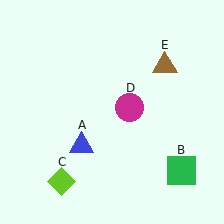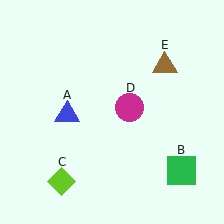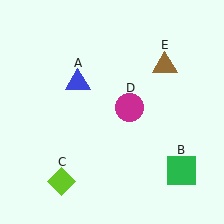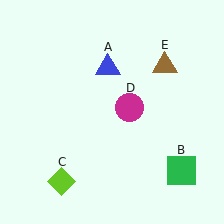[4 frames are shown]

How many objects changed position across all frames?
1 object changed position: blue triangle (object A).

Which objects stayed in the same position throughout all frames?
Green square (object B) and lime diamond (object C) and magenta circle (object D) and brown triangle (object E) remained stationary.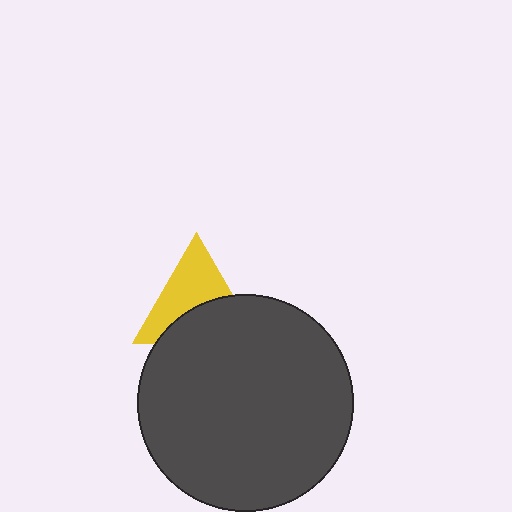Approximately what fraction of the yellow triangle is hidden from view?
Roughly 45% of the yellow triangle is hidden behind the dark gray circle.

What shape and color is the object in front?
The object in front is a dark gray circle.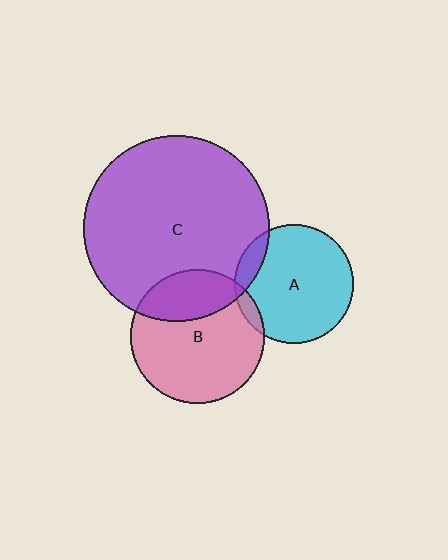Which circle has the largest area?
Circle C (purple).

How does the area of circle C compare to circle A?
Approximately 2.5 times.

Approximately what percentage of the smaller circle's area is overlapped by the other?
Approximately 5%.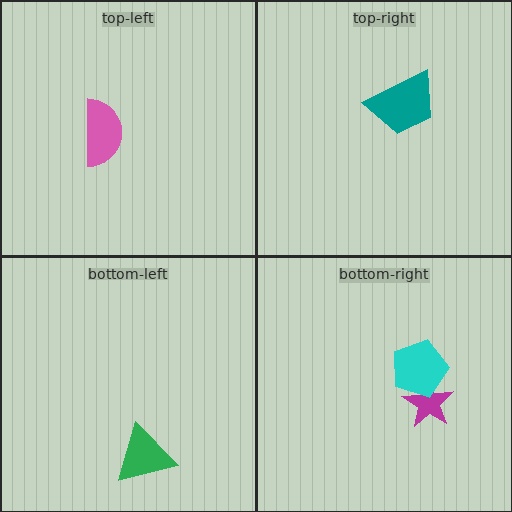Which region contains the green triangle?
The bottom-left region.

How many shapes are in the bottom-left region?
1.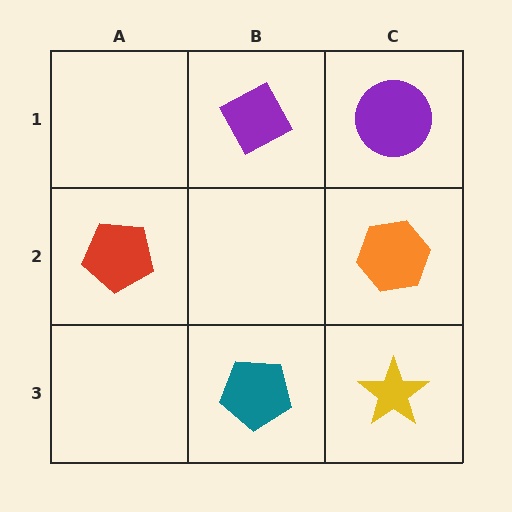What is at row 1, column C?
A purple circle.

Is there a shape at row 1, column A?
No, that cell is empty.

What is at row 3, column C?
A yellow star.